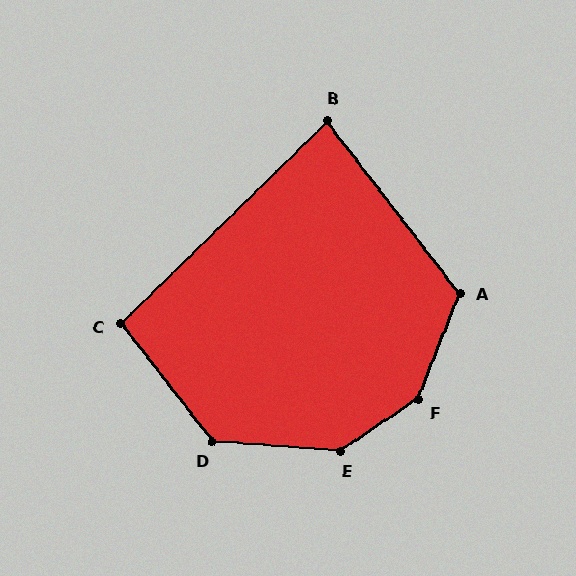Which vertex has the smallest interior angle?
B, at approximately 83 degrees.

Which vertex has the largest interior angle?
F, at approximately 145 degrees.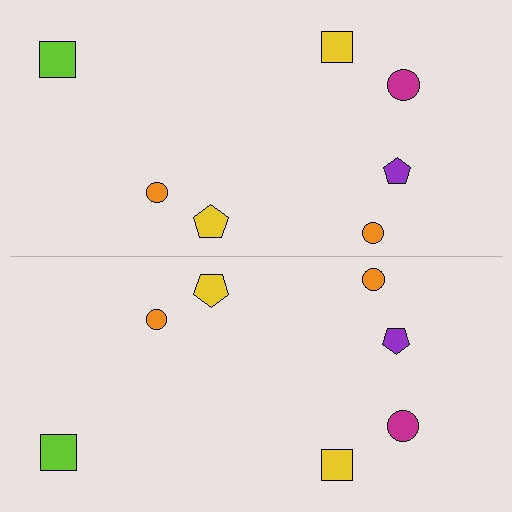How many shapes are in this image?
There are 14 shapes in this image.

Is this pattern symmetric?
Yes, this pattern has bilateral (reflection) symmetry.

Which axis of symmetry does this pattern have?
The pattern has a horizontal axis of symmetry running through the center of the image.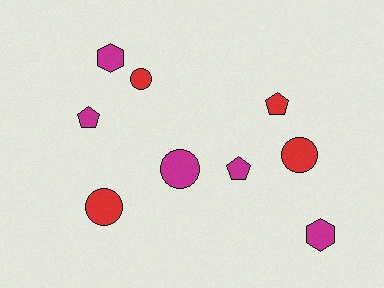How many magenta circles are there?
There is 1 magenta circle.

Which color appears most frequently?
Magenta, with 5 objects.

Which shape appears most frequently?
Circle, with 4 objects.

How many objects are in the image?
There are 9 objects.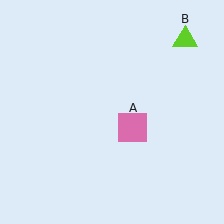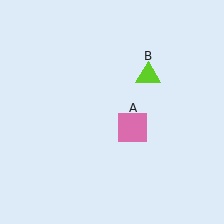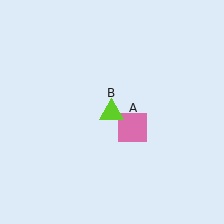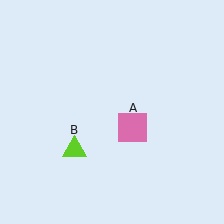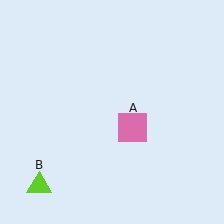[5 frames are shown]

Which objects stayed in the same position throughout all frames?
Pink square (object A) remained stationary.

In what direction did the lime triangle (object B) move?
The lime triangle (object B) moved down and to the left.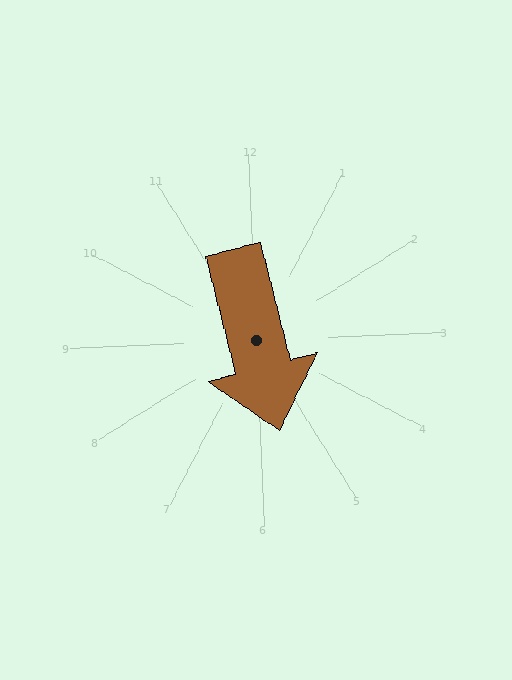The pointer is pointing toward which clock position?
Roughly 6 o'clock.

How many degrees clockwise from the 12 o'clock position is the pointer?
Approximately 168 degrees.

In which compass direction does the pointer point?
South.